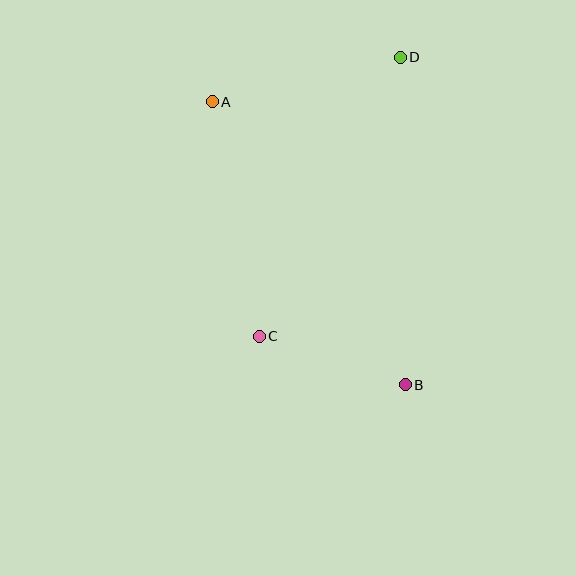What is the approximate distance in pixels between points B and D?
The distance between B and D is approximately 327 pixels.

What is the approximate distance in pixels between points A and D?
The distance between A and D is approximately 193 pixels.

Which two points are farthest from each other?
Points A and B are farthest from each other.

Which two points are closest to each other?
Points B and C are closest to each other.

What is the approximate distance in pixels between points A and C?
The distance between A and C is approximately 239 pixels.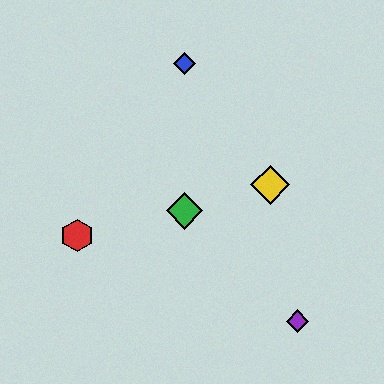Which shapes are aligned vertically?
The blue diamond, the green diamond are aligned vertically.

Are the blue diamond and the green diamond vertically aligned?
Yes, both are at x≈185.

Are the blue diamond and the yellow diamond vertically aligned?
No, the blue diamond is at x≈185 and the yellow diamond is at x≈270.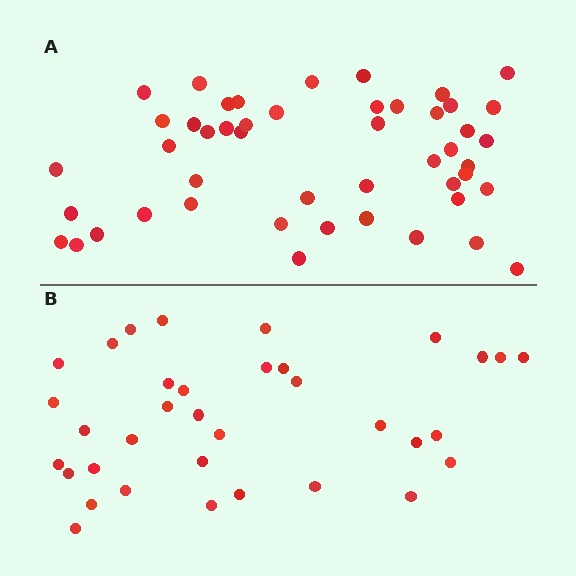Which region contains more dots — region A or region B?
Region A (the top region) has more dots.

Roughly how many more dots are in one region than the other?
Region A has approximately 15 more dots than region B.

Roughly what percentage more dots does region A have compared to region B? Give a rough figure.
About 35% more.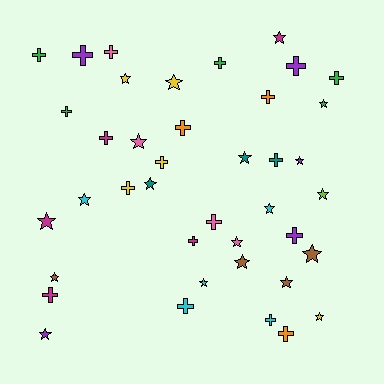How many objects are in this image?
There are 40 objects.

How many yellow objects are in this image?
There are 5 yellow objects.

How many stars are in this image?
There are 20 stars.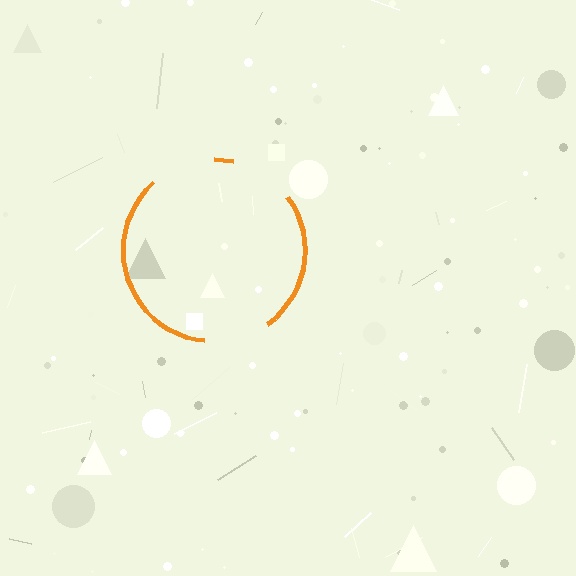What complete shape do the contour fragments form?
The contour fragments form a circle.